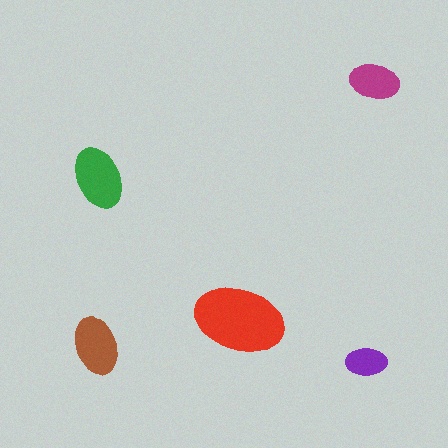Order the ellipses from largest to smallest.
the red one, the green one, the brown one, the magenta one, the purple one.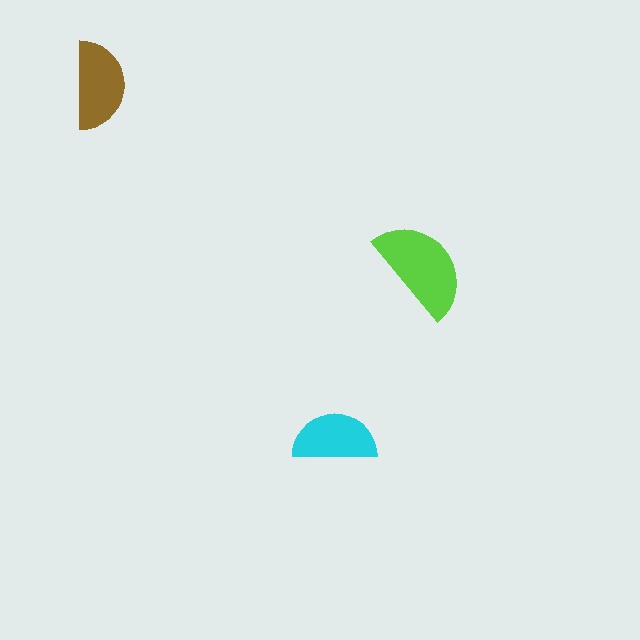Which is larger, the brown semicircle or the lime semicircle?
The lime one.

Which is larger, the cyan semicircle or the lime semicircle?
The lime one.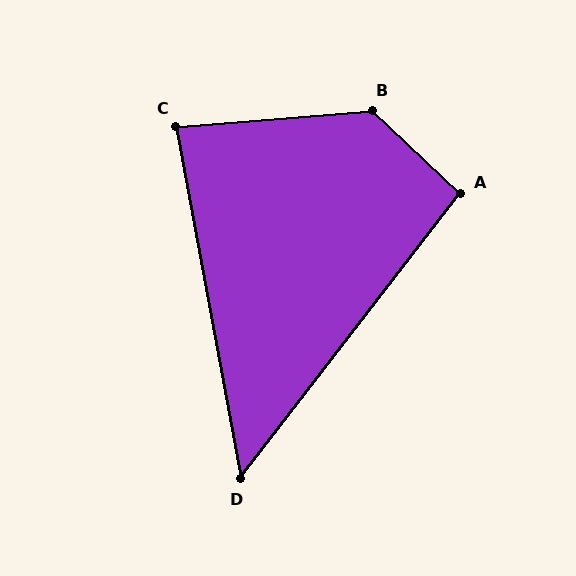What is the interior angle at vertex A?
Approximately 96 degrees (obtuse).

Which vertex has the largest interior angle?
B, at approximately 132 degrees.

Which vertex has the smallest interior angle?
D, at approximately 48 degrees.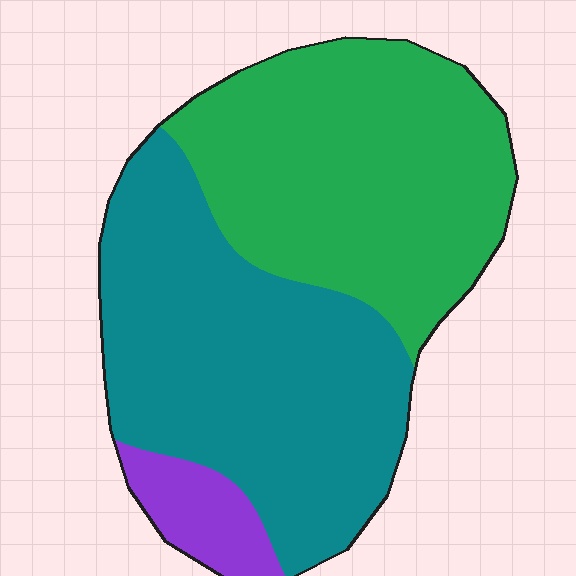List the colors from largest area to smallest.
From largest to smallest: teal, green, purple.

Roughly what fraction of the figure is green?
Green covers 44% of the figure.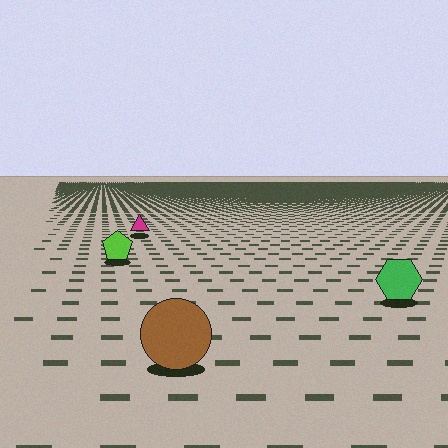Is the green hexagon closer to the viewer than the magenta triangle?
Yes. The green hexagon is closer — you can tell from the texture gradient: the ground texture is coarser near it.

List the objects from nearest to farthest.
From nearest to farthest: the brown circle, the green hexagon, the lime pentagon, the magenta triangle.